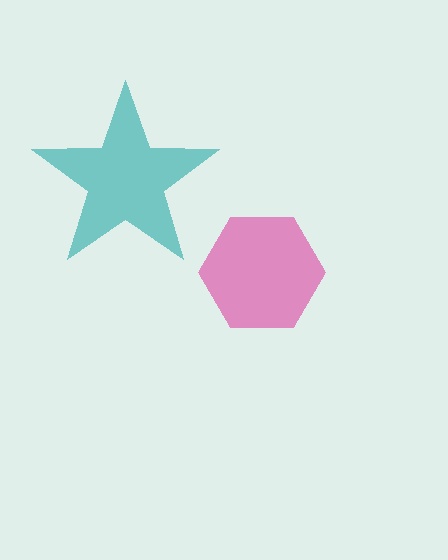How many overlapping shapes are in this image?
There are 2 overlapping shapes in the image.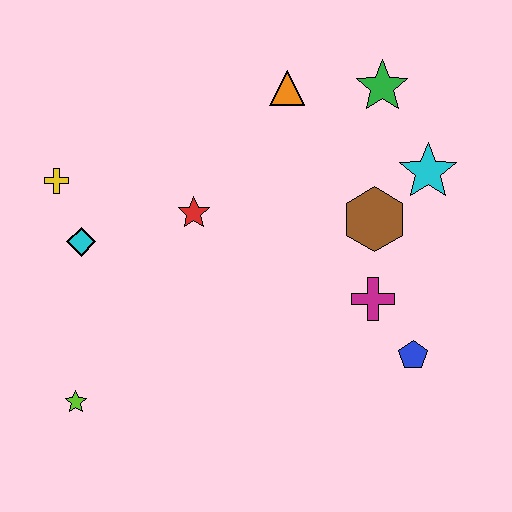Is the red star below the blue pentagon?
No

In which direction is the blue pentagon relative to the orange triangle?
The blue pentagon is below the orange triangle.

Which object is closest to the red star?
The cyan diamond is closest to the red star.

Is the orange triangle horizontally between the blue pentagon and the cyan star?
No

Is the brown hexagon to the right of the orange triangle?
Yes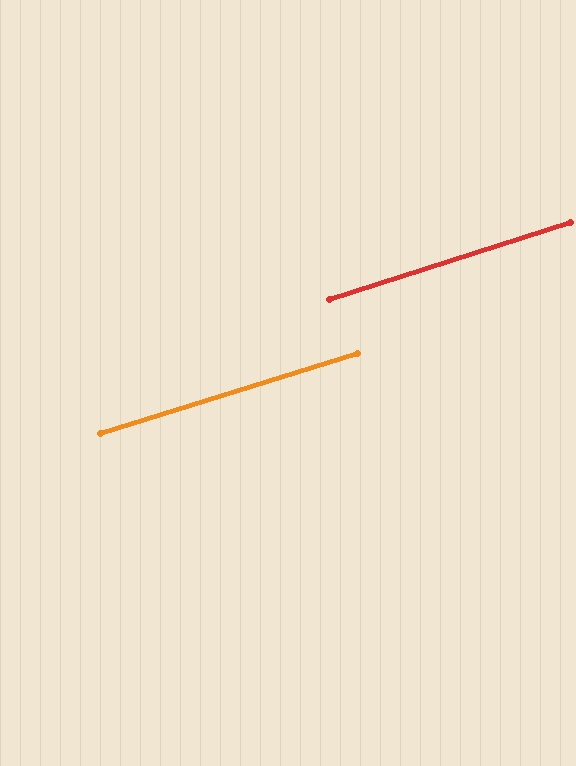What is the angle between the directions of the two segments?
Approximately 0 degrees.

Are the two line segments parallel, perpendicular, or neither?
Parallel — their directions differ by only 0.4°.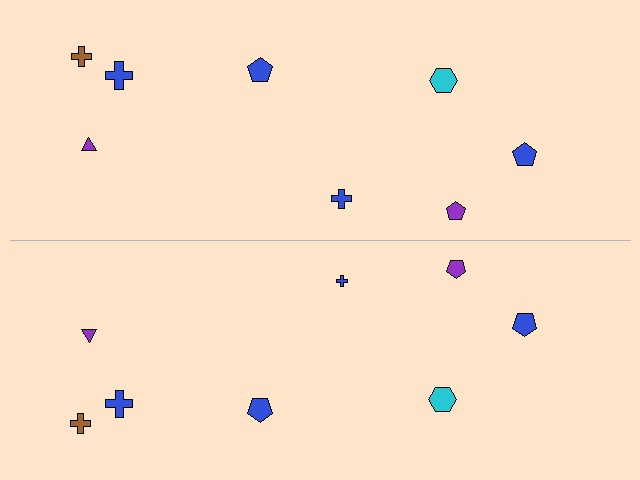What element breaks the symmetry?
The blue cross on the bottom side has a different size than its mirror counterpart.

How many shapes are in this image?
There are 16 shapes in this image.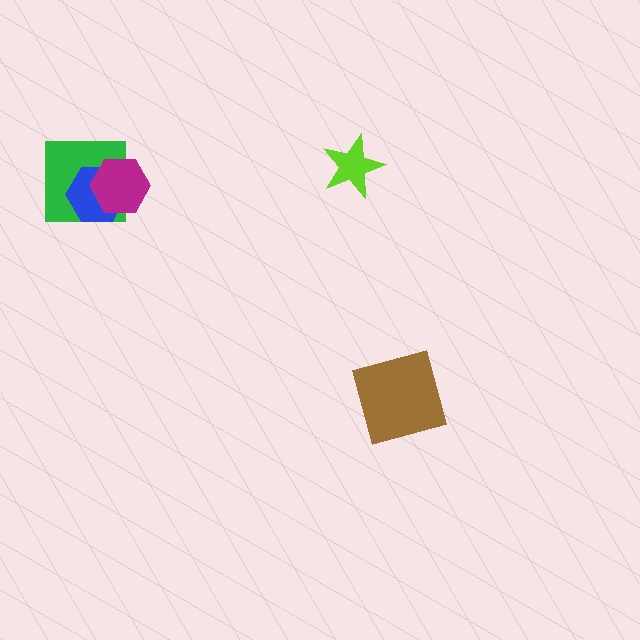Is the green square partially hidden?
Yes, it is partially covered by another shape.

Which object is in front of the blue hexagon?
The magenta hexagon is in front of the blue hexagon.